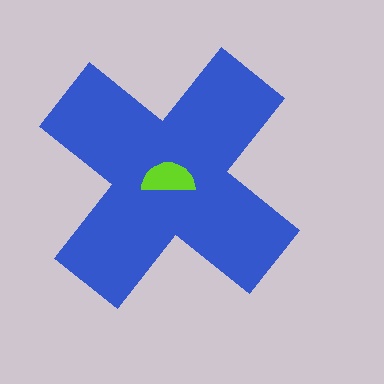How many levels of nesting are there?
2.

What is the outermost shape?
The blue cross.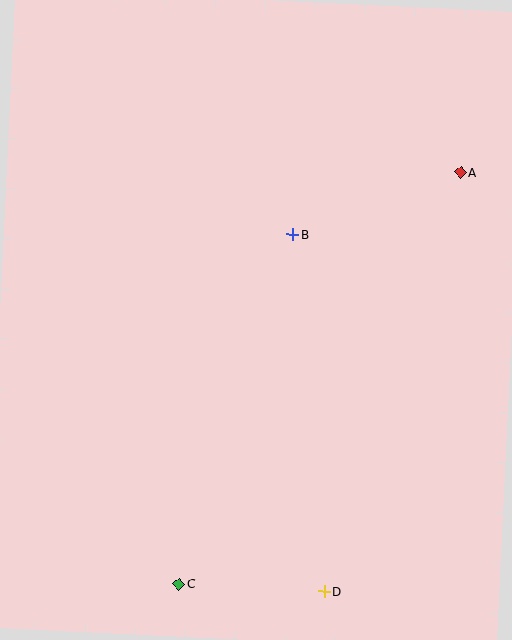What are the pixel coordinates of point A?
Point A is at (461, 172).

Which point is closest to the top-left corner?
Point B is closest to the top-left corner.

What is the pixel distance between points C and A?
The distance between C and A is 499 pixels.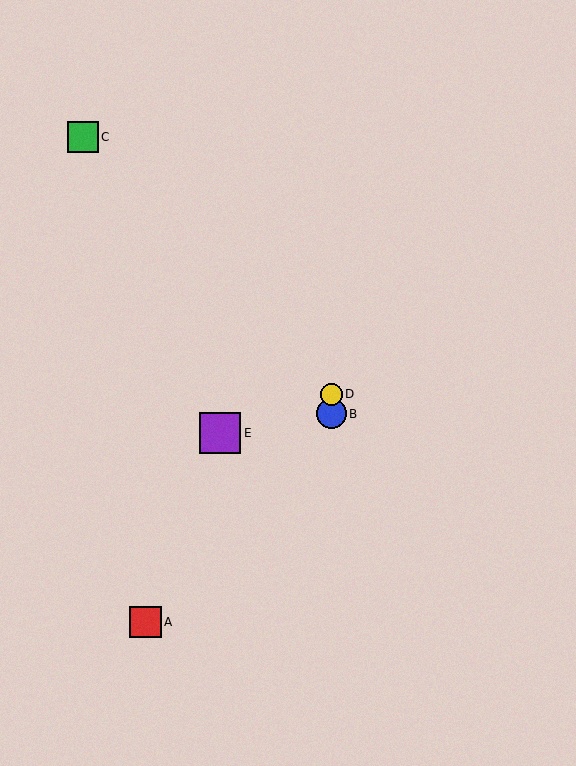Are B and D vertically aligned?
Yes, both are at x≈331.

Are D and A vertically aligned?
No, D is at x≈331 and A is at x≈145.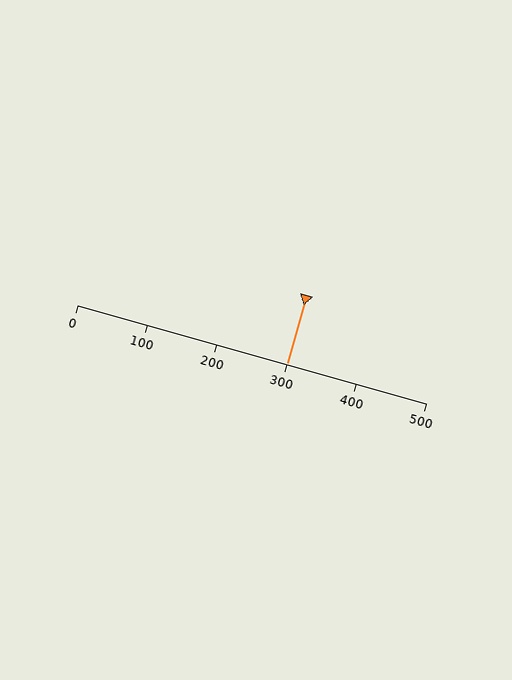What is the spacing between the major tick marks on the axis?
The major ticks are spaced 100 apart.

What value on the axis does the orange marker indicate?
The marker indicates approximately 300.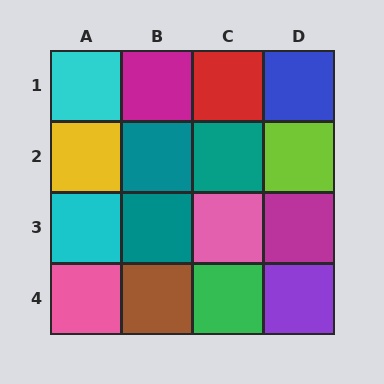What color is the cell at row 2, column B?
Teal.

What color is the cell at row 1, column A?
Cyan.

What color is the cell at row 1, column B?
Magenta.